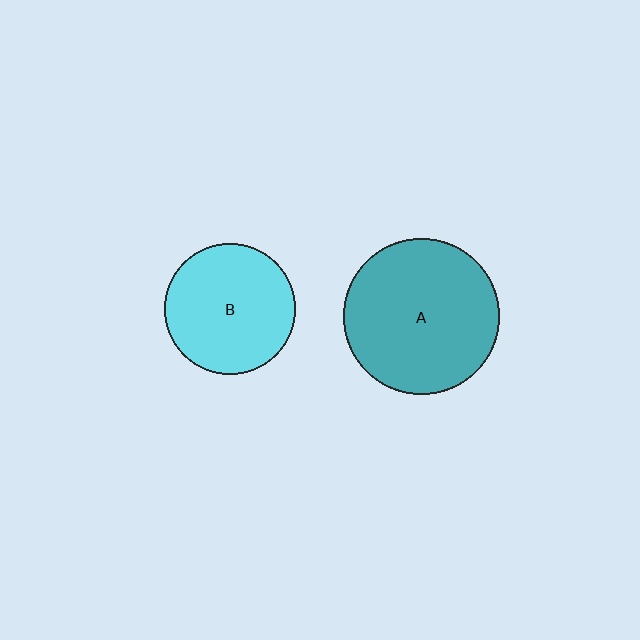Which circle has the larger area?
Circle A (teal).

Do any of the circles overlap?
No, none of the circles overlap.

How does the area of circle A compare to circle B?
Approximately 1.4 times.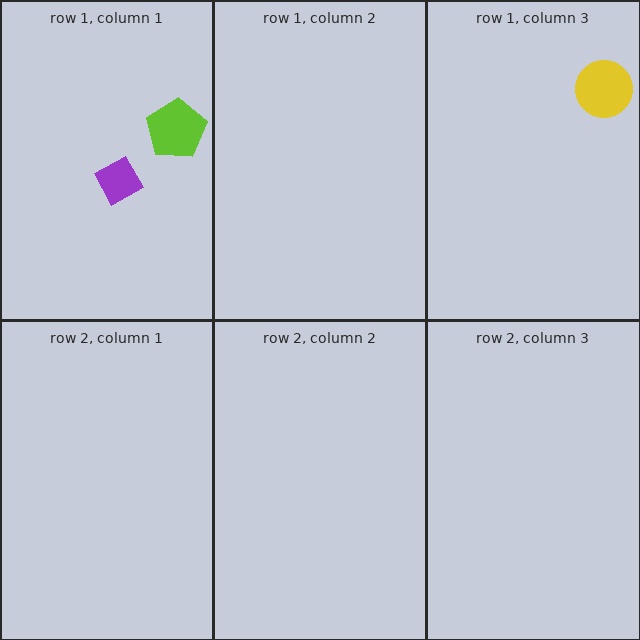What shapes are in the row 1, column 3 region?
The yellow circle.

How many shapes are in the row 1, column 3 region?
1.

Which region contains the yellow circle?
The row 1, column 3 region.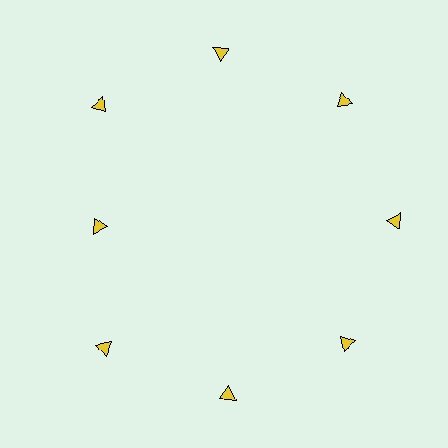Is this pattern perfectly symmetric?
No. The 8 yellow triangles are arranged in a ring, but one element near the 9 o'clock position is pulled inward toward the center, breaking the 8-fold rotational symmetry.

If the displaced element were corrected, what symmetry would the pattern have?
It would have 8-fold rotational symmetry — the pattern would map onto itself every 45 degrees.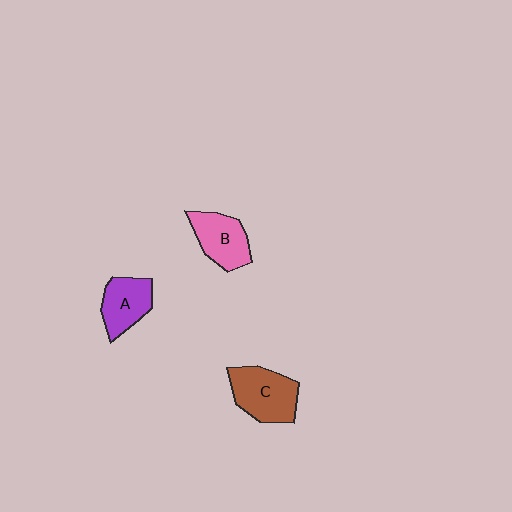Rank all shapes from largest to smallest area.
From largest to smallest: C (brown), B (pink), A (purple).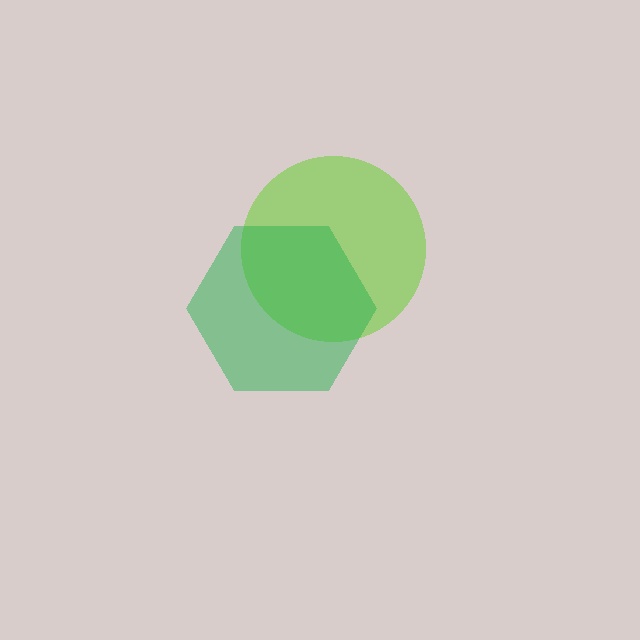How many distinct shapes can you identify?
There are 2 distinct shapes: a lime circle, a green hexagon.